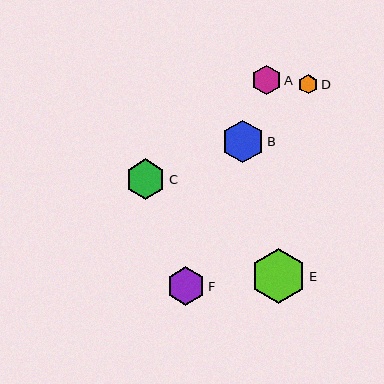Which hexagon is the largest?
Hexagon E is the largest with a size of approximately 55 pixels.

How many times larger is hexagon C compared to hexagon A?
Hexagon C is approximately 1.4 times the size of hexagon A.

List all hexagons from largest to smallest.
From largest to smallest: E, B, C, F, A, D.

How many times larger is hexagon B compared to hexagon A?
Hexagon B is approximately 1.5 times the size of hexagon A.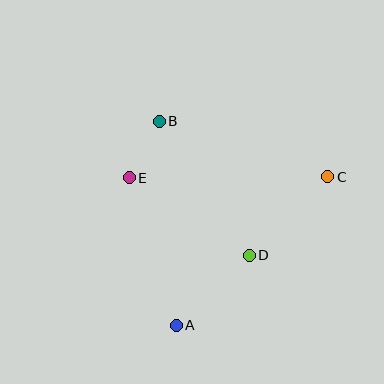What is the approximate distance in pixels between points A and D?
The distance between A and D is approximately 101 pixels.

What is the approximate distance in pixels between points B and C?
The distance between B and C is approximately 177 pixels.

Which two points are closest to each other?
Points B and E are closest to each other.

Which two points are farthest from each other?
Points A and C are farthest from each other.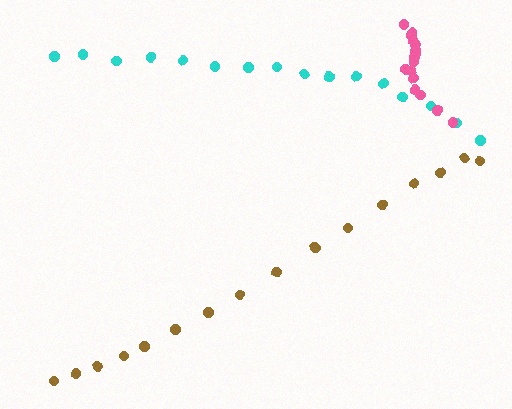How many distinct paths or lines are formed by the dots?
There are 3 distinct paths.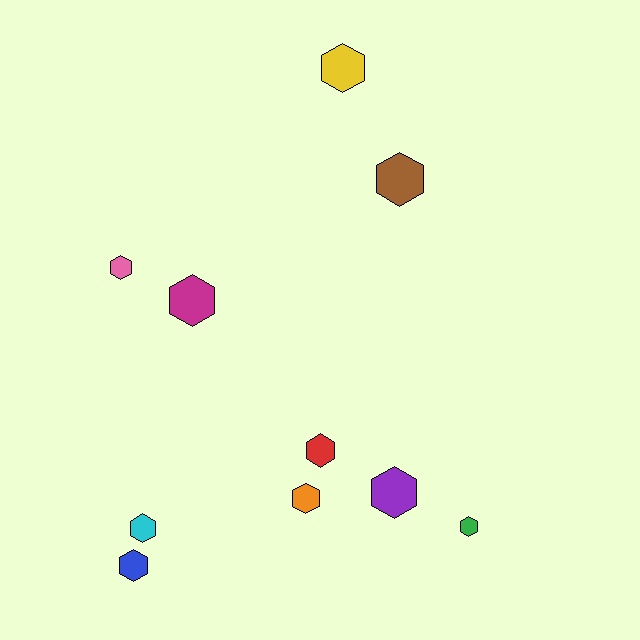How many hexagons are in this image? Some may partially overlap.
There are 10 hexagons.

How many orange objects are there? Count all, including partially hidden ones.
There is 1 orange object.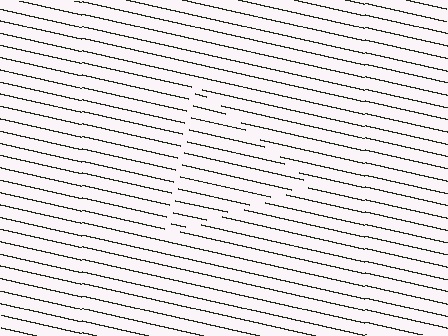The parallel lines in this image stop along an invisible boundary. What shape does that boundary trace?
An illusory triangle. The interior of the shape contains the same grating, shifted by half a period — the contour is defined by the phase discontinuity where line-ends from the inner and outer gratings abut.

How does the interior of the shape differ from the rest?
The interior of the shape contains the same grating, shifted by half a period — the contour is defined by the phase discontinuity where line-ends from the inner and outer gratings abut.